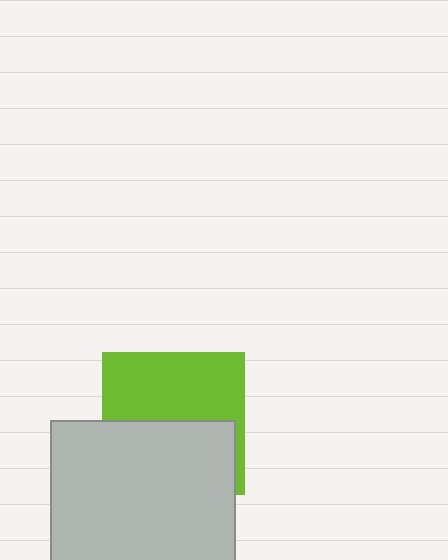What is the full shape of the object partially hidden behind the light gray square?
The partially hidden object is a lime square.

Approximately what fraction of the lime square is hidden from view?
Roughly 49% of the lime square is hidden behind the light gray square.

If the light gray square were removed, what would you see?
You would see the complete lime square.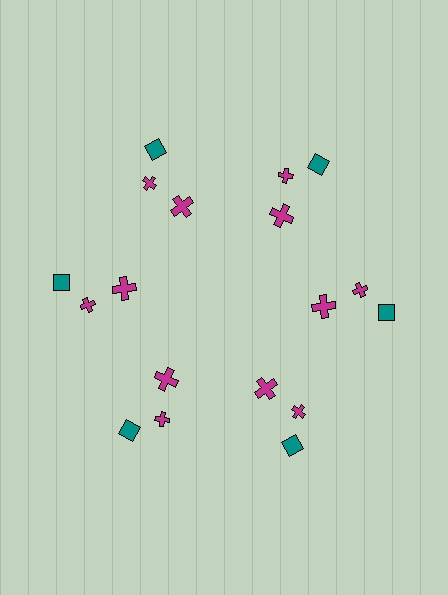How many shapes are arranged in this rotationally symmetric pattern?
There are 18 shapes, arranged in 6 groups of 3.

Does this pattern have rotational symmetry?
Yes, this pattern has 6-fold rotational symmetry. It looks the same after rotating 60 degrees around the center.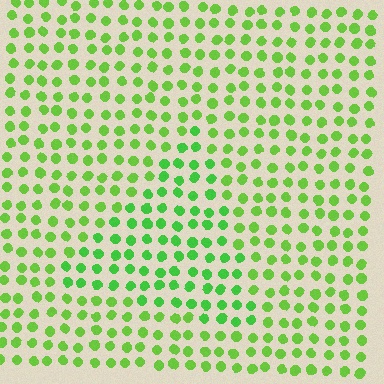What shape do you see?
I see a triangle.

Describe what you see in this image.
The image is filled with small lime elements in a uniform arrangement. A triangle-shaped region is visible where the elements are tinted to a slightly different hue, forming a subtle color boundary.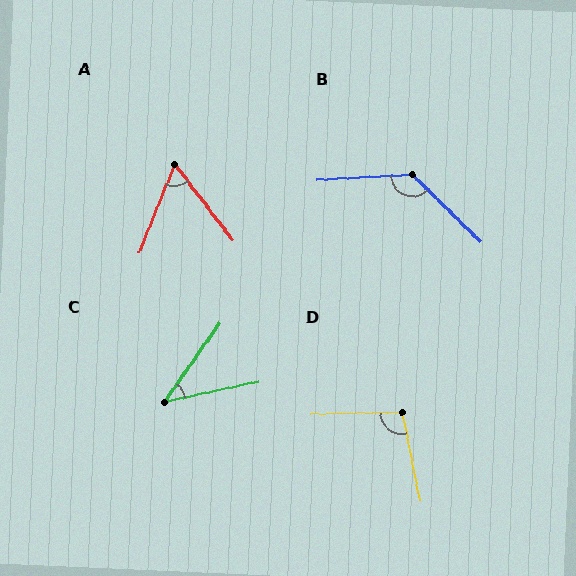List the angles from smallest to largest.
C (43°), A (59°), D (100°), B (132°).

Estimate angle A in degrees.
Approximately 59 degrees.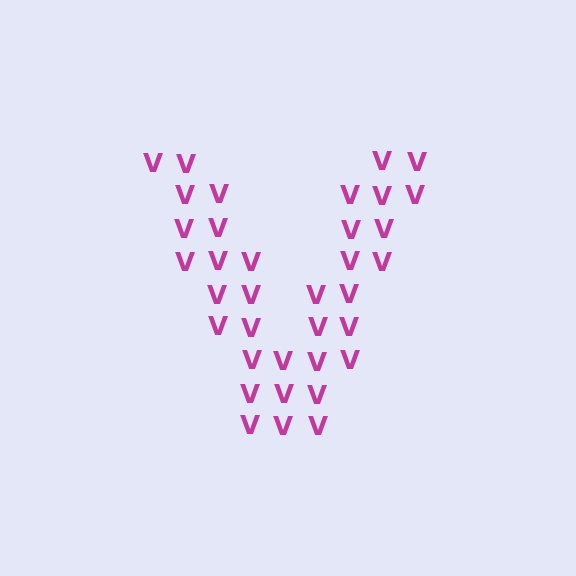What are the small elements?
The small elements are letter V's.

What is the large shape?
The large shape is the letter V.